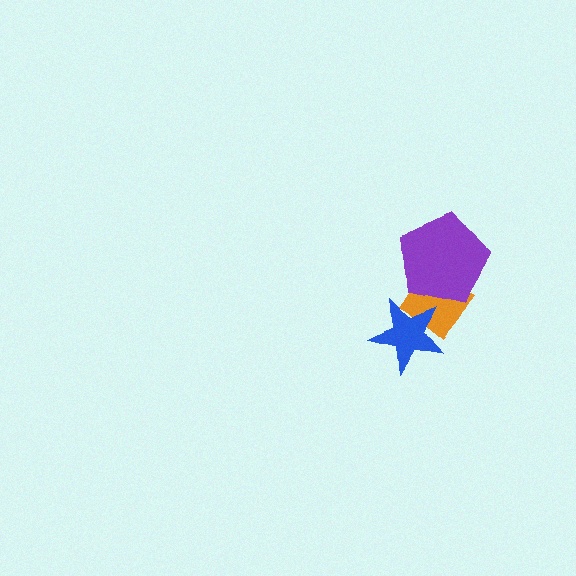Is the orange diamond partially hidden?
Yes, it is partially covered by another shape.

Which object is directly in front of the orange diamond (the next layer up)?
The blue star is directly in front of the orange diamond.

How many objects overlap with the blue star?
1 object overlaps with the blue star.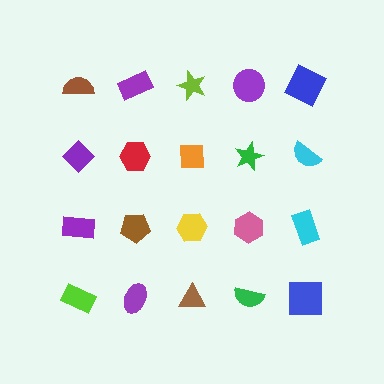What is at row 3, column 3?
A yellow hexagon.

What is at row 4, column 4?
A green semicircle.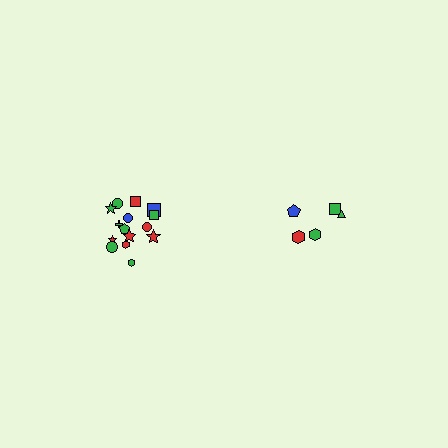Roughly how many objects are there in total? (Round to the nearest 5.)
Roughly 20 objects in total.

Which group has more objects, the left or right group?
The left group.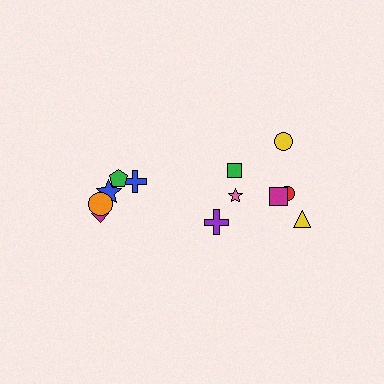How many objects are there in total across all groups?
There are 12 objects.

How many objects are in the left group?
There are 5 objects.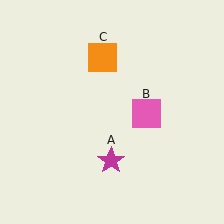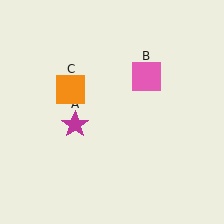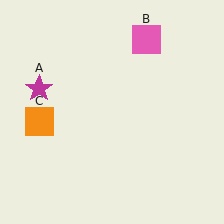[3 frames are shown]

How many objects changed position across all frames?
3 objects changed position: magenta star (object A), pink square (object B), orange square (object C).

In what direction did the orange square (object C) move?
The orange square (object C) moved down and to the left.